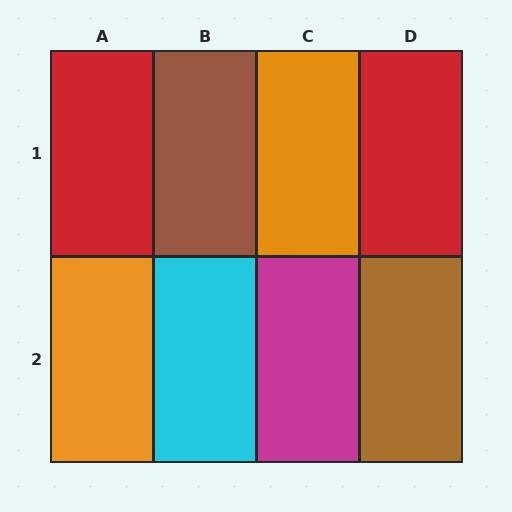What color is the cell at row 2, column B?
Cyan.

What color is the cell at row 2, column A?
Orange.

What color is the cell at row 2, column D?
Brown.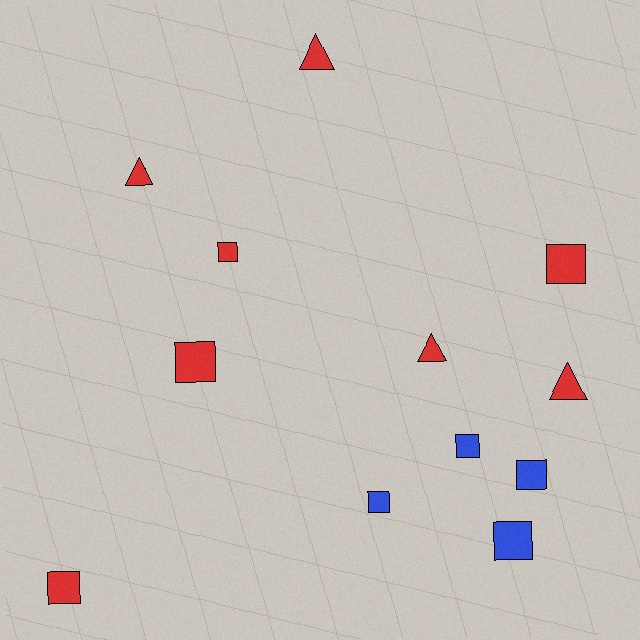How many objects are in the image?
There are 12 objects.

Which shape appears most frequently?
Square, with 8 objects.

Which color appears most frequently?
Red, with 8 objects.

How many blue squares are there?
There are 4 blue squares.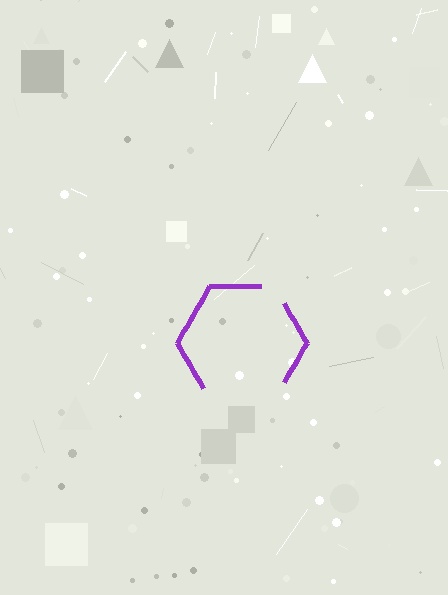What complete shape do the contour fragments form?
The contour fragments form a hexagon.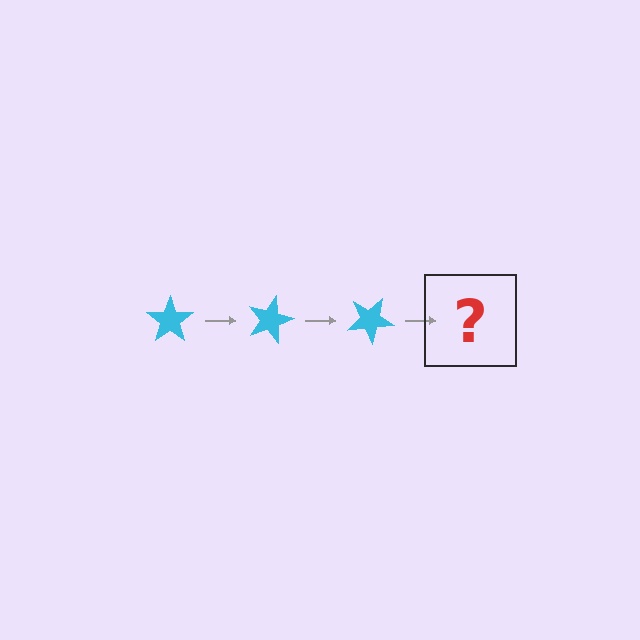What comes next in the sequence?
The next element should be a cyan star rotated 45 degrees.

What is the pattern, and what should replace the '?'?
The pattern is that the star rotates 15 degrees each step. The '?' should be a cyan star rotated 45 degrees.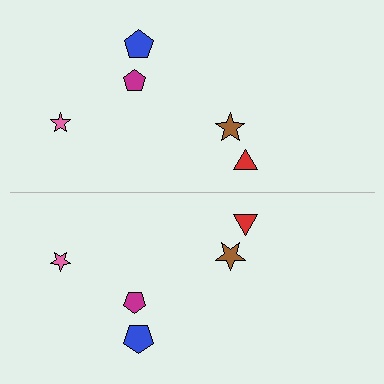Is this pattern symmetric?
Yes, this pattern has bilateral (reflection) symmetry.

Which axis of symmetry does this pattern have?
The pattern has a horizontal axis of symmetry running through the center of the image.